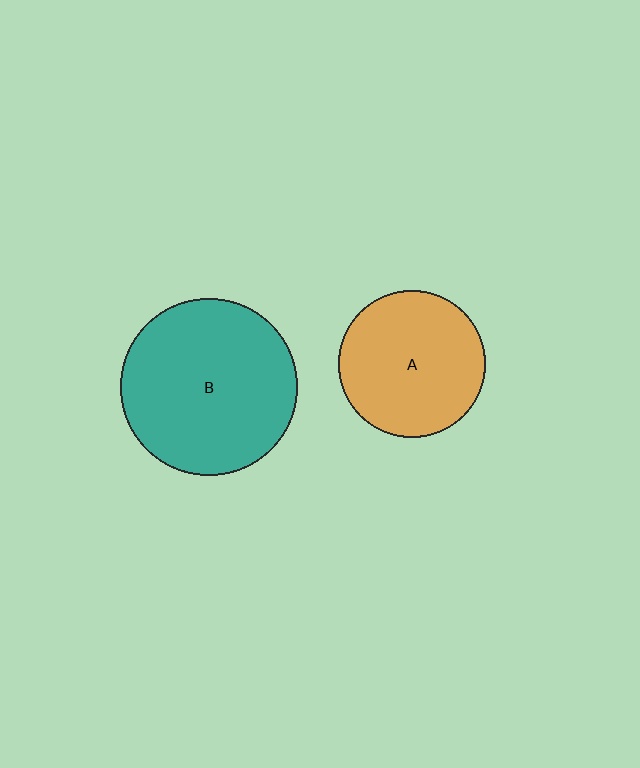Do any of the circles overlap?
No, none of the circles overlap.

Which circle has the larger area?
Circle B (teal).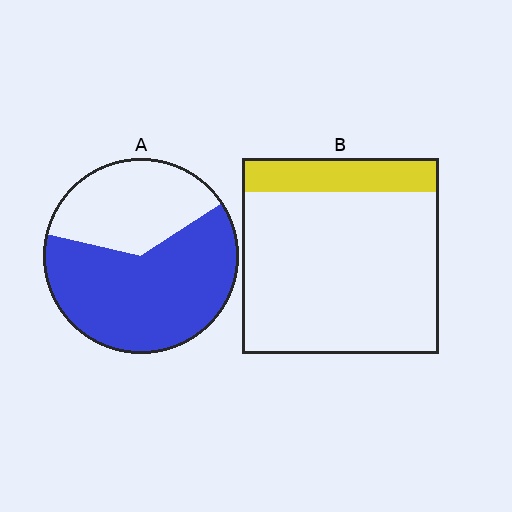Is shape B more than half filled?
No.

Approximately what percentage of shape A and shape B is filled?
A is approximately 65% and B is approximately 15%.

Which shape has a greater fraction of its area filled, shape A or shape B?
Shape A.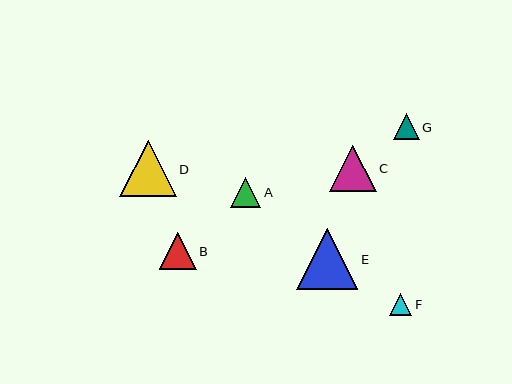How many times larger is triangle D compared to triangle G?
Triangle D is approximately 2.2 times the size of triangle G.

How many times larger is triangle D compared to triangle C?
Triangle D is approximately 1.2 times the size of triangle C.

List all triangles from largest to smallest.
From largest to smallest: E, D, C, B, A, G, F.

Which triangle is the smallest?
Triangle F is the smallest with a size of approximately 23 pixels.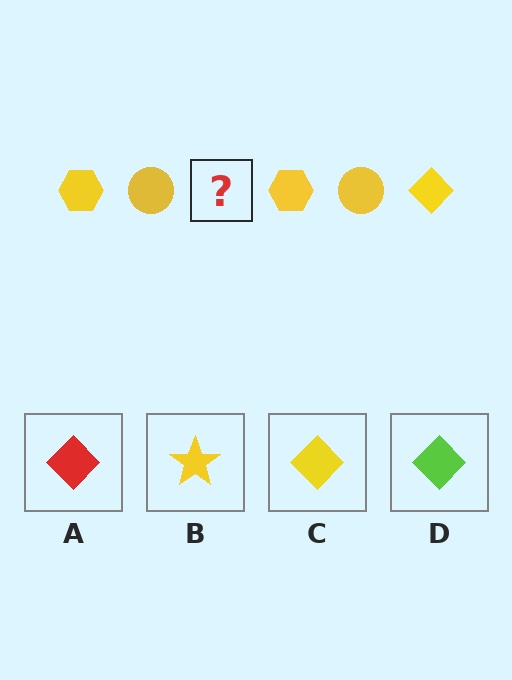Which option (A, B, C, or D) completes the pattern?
C.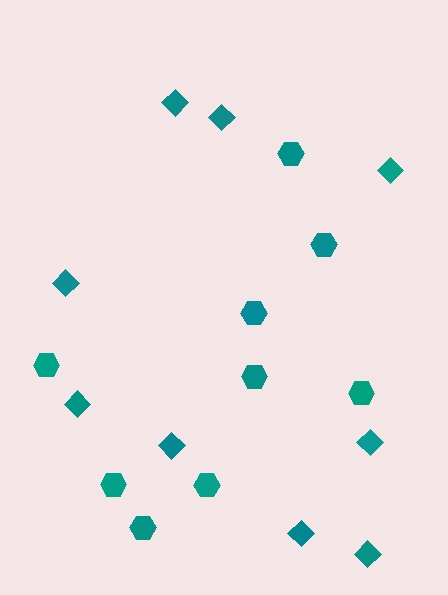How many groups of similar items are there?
There are 2 groups: one group of diamonds (9) and one group of hexagons (9).